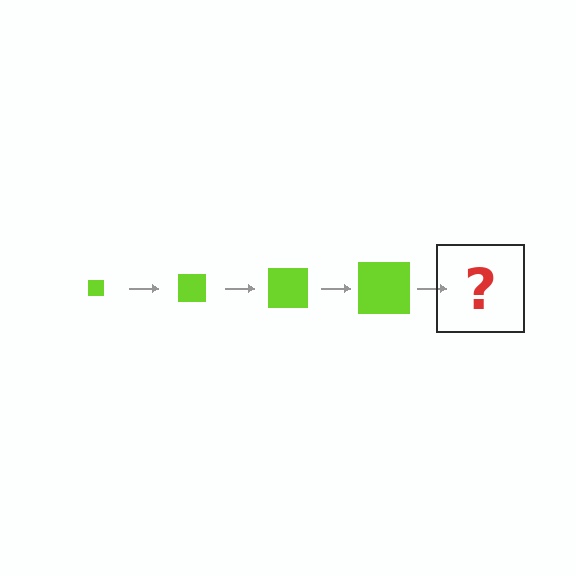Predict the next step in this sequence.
The next step is a lime square, larger than the previous one.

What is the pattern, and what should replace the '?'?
The pattern is that the square gets progressively larger each step. The '?' should be a lime square, larger than the previous one.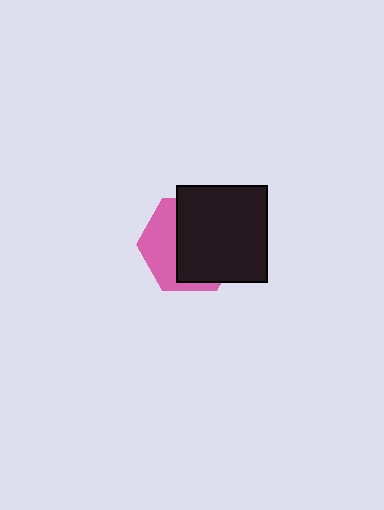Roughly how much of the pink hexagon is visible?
A small part of it is visible (roughly 37%).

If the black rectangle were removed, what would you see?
You would see the complete pink hexagon.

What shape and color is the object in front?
The object in front is a black rectangle.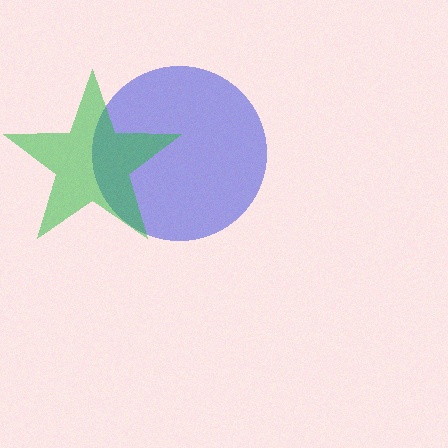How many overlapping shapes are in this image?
There are 2 overlapping shapes in the image.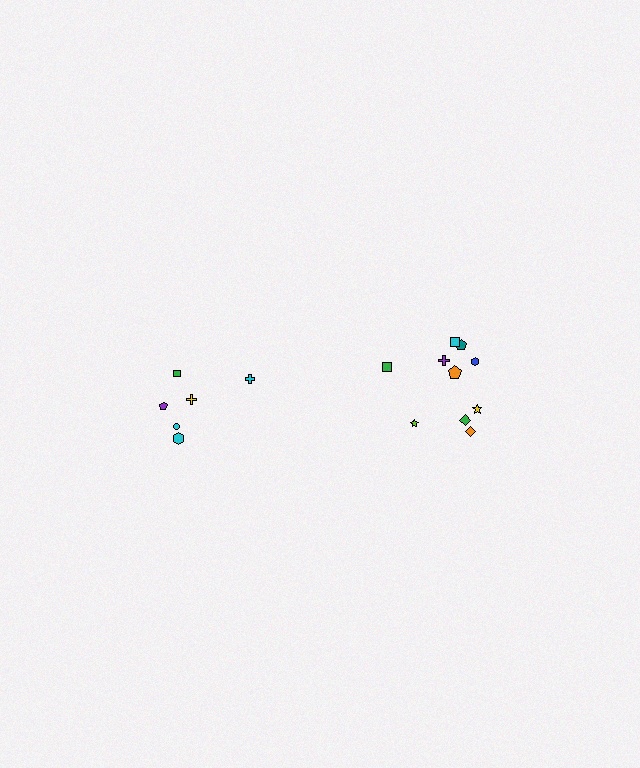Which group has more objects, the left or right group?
The right group.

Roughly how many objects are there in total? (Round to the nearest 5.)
Roughly 15 objects in total.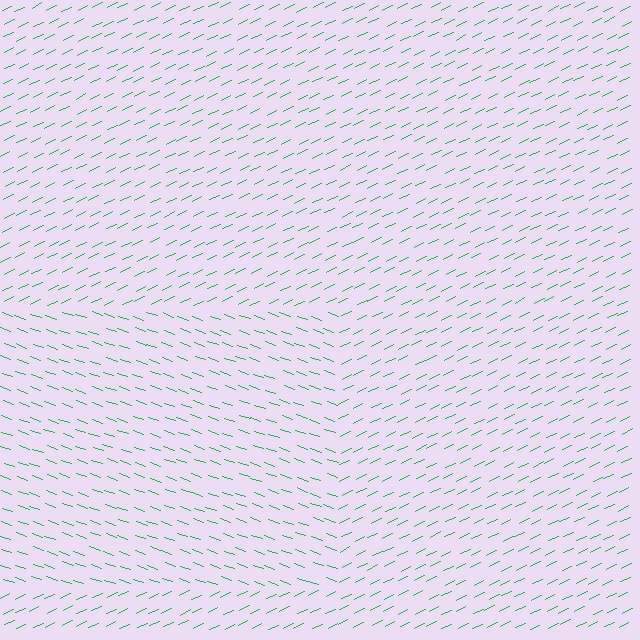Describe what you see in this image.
The image is filled with small green line segments. A rectangle region in the image has lines oriented differently from the surrounding lines, creating a visible texture boundary.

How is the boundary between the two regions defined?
The boundary is defined purely by a change in line orientation (approximately 45 degrees difference). All lines are the same color and thickness.